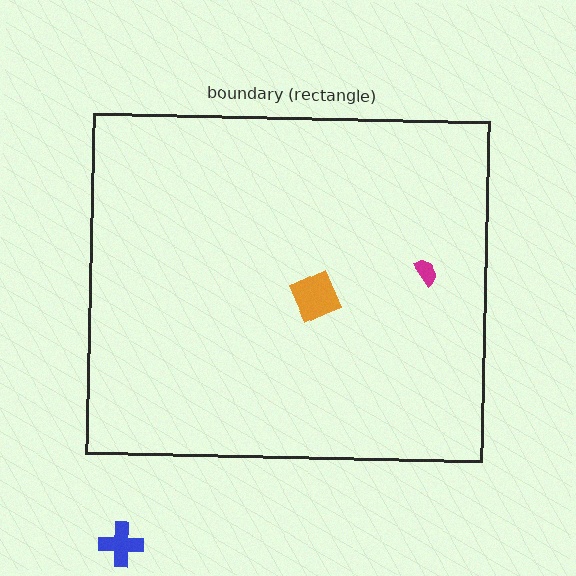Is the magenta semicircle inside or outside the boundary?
Inside.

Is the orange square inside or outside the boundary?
Inside.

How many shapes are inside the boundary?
2 inside, 1 outside.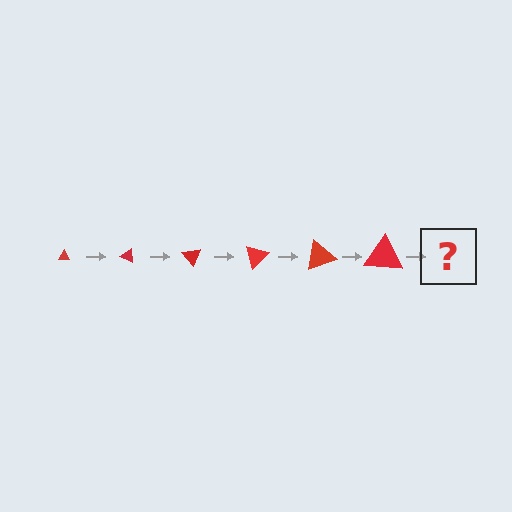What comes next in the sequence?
The next element should be a triangle, larger than the previous one and rotated 150 degrees from the start.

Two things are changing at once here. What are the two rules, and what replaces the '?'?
The two rules are that the triangle grows larger each step and it rotates 25 degrees each step. The '?' should be a triangle, larger than the previous one and rotated 150 degrees from the start.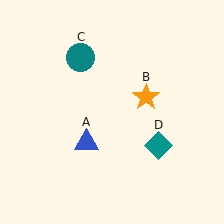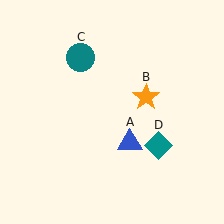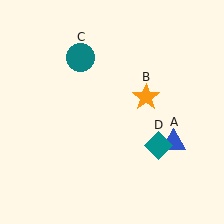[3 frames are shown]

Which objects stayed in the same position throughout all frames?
Orange star (object B) and teal circle (object C) and teal diamond (object D) remained stationary.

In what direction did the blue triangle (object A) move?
The blue triangle (object A) moved right.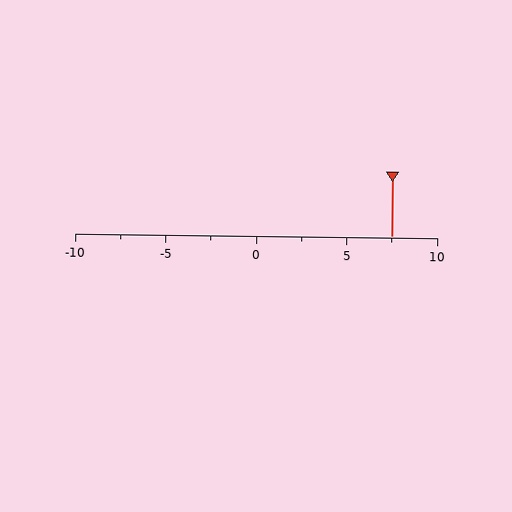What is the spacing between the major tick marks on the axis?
The major ticks are spaced 5 apart.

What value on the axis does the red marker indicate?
The marker indicates approximately 7.5.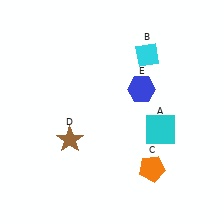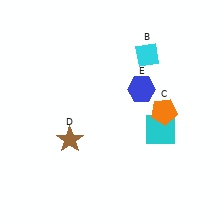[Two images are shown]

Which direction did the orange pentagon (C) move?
The orange pentagon (C) moved up.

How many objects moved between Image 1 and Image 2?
1 object moved between the two images.